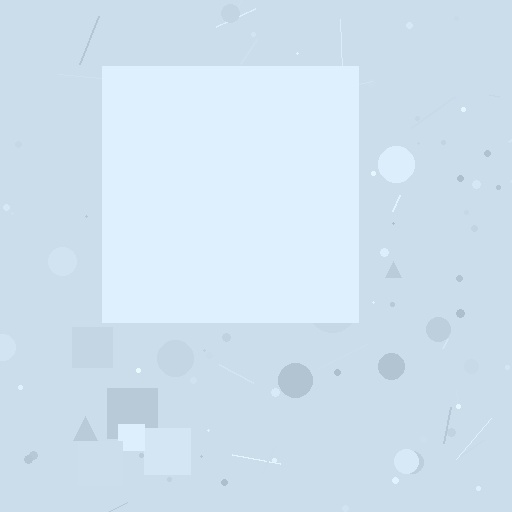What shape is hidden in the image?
A square is hidden in the image.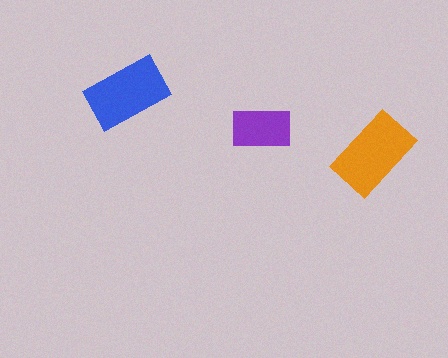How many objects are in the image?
There are 3 objects in the image.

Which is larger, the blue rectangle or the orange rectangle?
The orange one.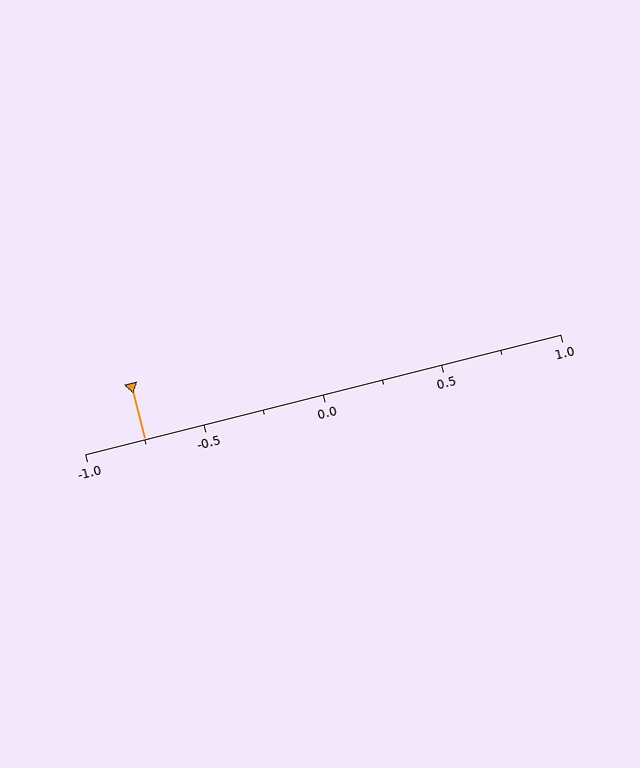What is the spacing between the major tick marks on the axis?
The major ticks are spaced 0.5 apart.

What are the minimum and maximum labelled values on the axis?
The axis runs from -1.0 to 1.0.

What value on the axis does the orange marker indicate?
The marker indicates approximately -0.75.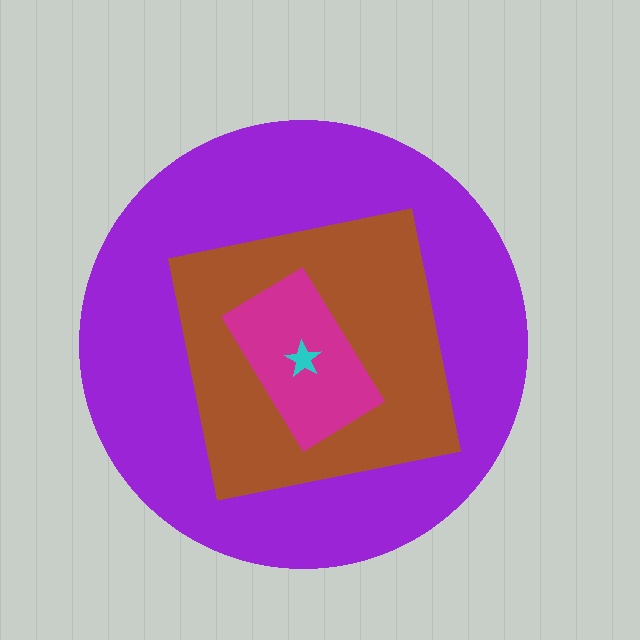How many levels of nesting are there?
4.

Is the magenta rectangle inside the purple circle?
Yes.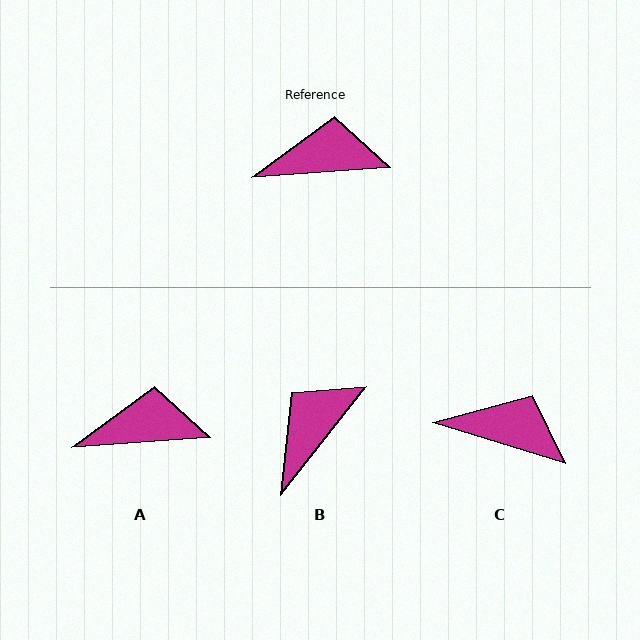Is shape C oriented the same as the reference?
No, it is off by about 21 degrees.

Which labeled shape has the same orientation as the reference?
A.